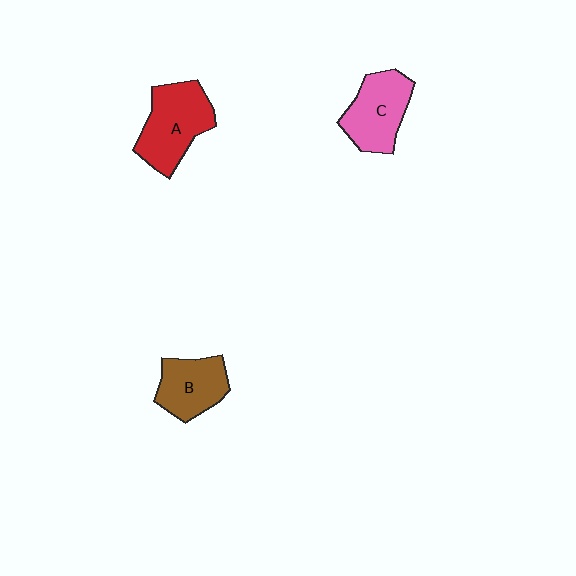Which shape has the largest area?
Shape A (red).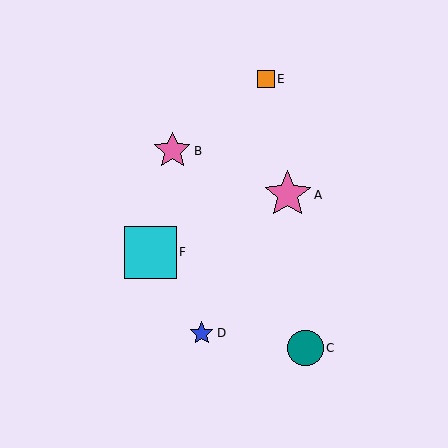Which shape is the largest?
The cyan square (labeled F) is the largest.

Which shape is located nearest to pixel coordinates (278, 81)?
The orange square (labeled E) at (266, 79) is nearest to that location.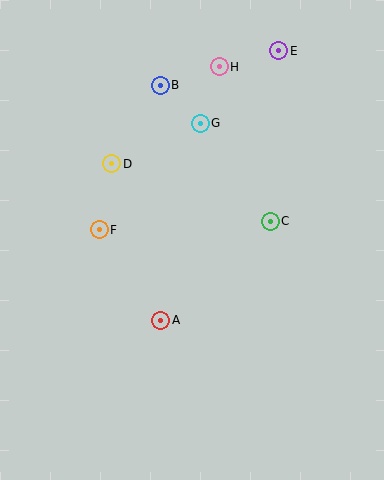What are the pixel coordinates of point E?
Point E is at (279, 51).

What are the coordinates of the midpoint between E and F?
The midpoint between E and F is at (189, 140).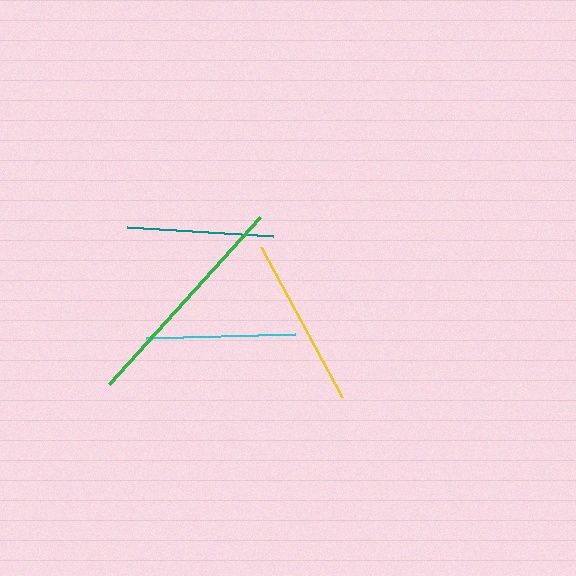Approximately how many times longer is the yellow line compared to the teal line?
The yellow line is approximately 1.2 times the length of the teal line.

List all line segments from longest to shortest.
From longest to shortest: green, yellow, cyan, teal.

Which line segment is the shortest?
The teal line is the shortest at approximately 146 pixels.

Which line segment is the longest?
The green line is the longest at approximately 225 pixels.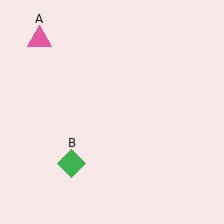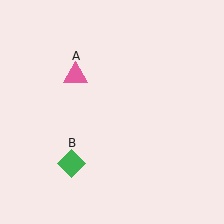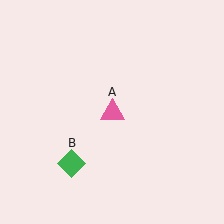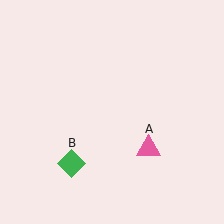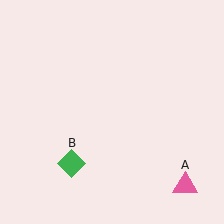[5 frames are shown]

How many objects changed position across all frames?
1 object changed position: pink triangle (object A).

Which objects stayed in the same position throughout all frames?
Green diamond (object B) remained stationary.